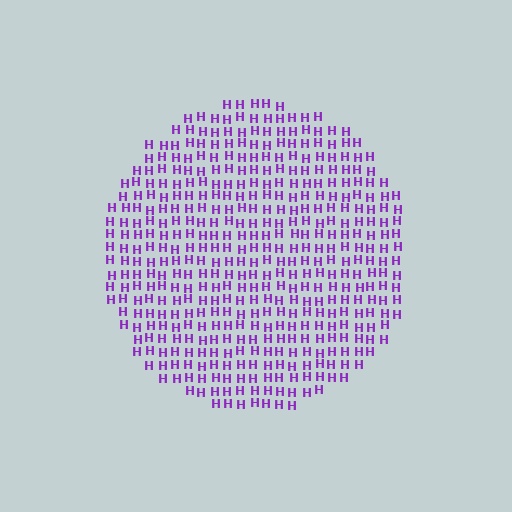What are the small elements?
The small elements are letter H's.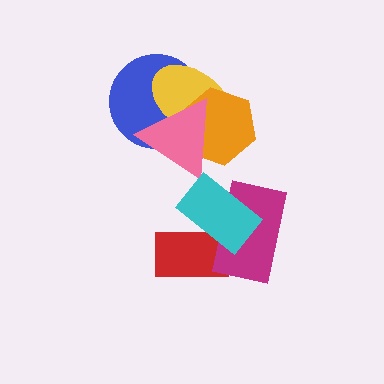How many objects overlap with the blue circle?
3 objects overlap with the blue circle.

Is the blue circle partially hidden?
Yes, it is partially covered by another shape.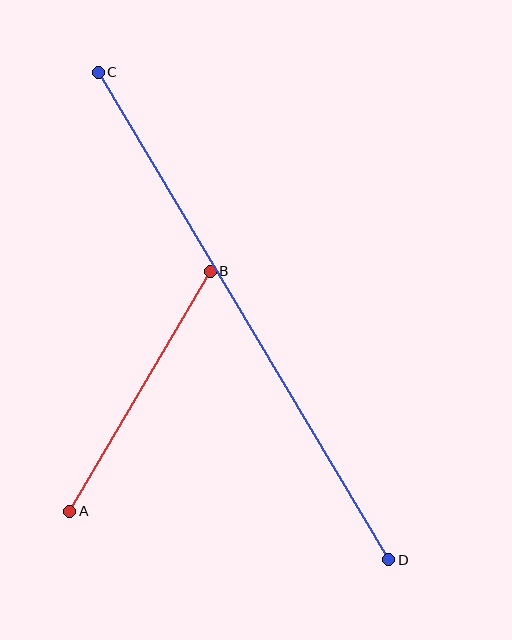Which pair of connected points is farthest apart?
Points C and D are farthest apart.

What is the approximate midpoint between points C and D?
The midpoint is at approximately (243, 316) pixels.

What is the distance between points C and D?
The distance is approximately 568 pixels.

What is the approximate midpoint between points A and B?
The midpoint is at approximately (140, 391) pixels.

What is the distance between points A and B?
The distance is approximately 278 pixels.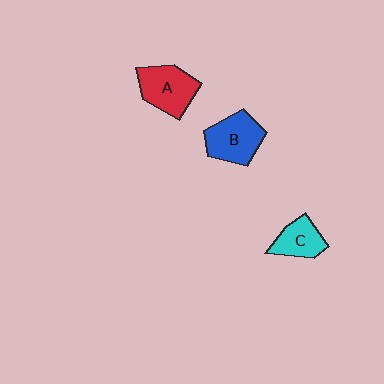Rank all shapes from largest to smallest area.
From largest to smallest: B (blue), A (red), C (cyan).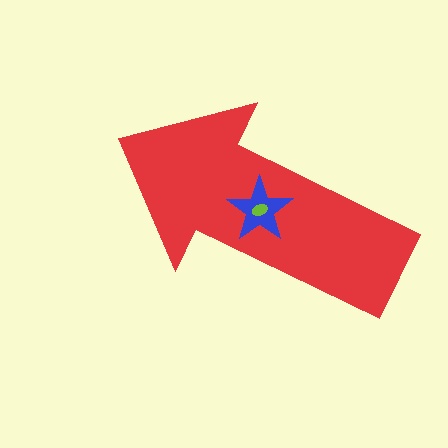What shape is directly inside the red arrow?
The blue star.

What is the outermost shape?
The red arrow.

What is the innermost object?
The lime ellipse.